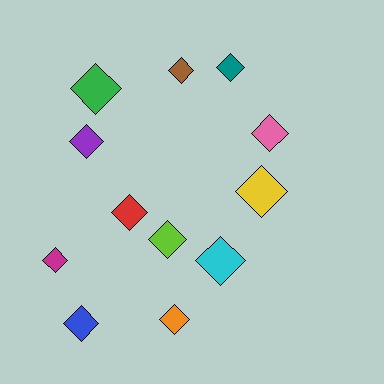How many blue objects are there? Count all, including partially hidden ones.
There is 1 blue object.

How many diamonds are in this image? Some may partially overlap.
There are 12 diamonds.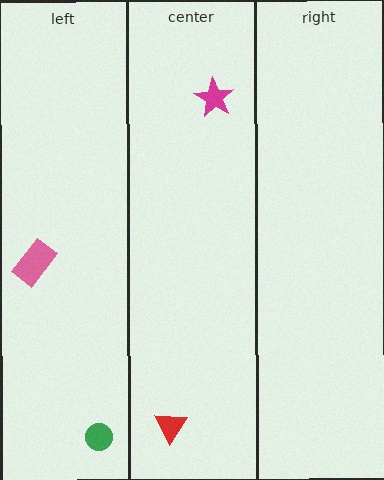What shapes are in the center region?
The red triangle, the magenta star.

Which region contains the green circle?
The left region.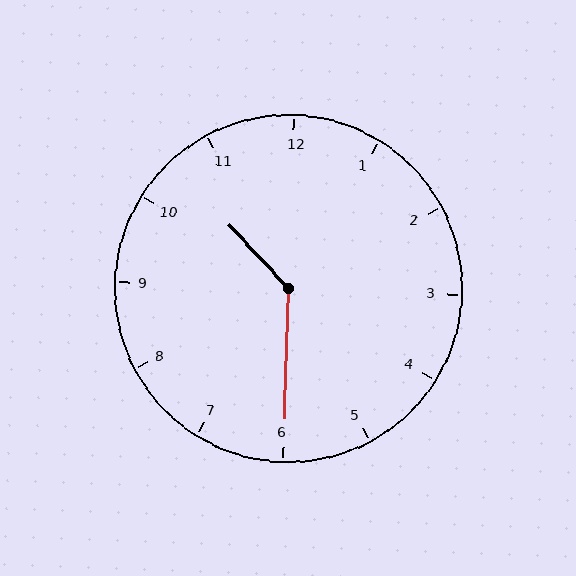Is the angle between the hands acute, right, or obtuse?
It is obtuse.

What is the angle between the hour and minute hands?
Approximately 135 degrees.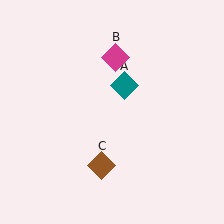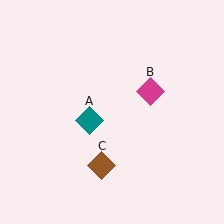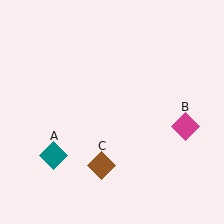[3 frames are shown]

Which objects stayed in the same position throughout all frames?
Brown diamond (object C) remained stationary.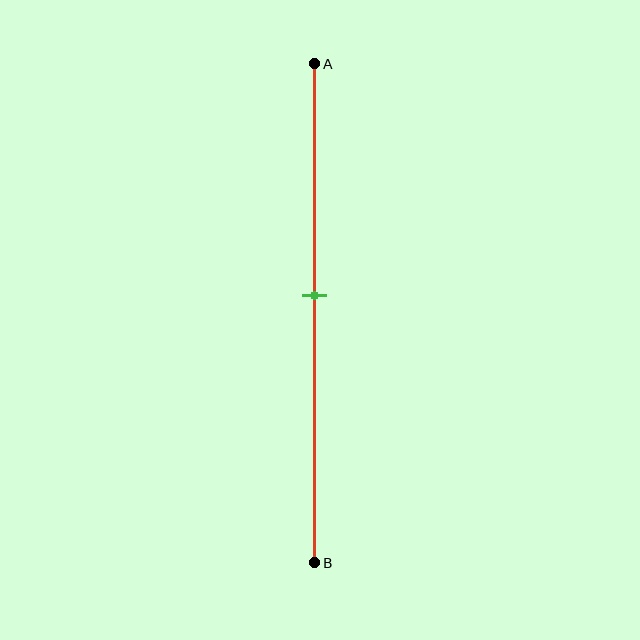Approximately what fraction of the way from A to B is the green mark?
The green mark is approximately 45% of the way from A to B.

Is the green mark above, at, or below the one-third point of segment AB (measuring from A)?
The green mark is below the one-third point of segment AB.